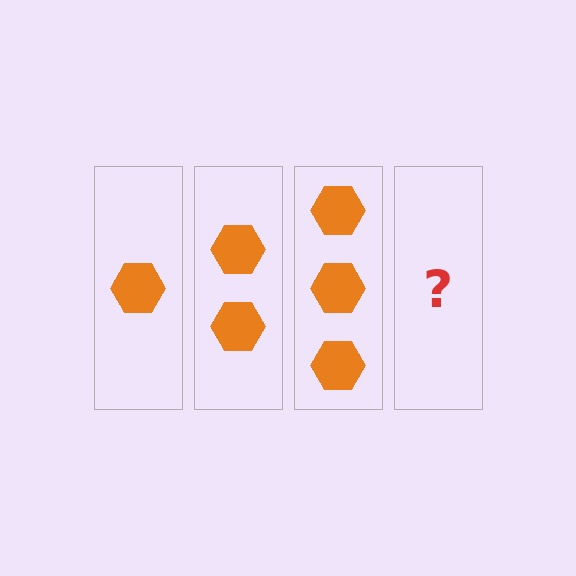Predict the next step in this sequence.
The next step is 4 hexagons.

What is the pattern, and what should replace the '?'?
The pattern is that each step adds one more hexagon. The '?' should be 4 hexagons.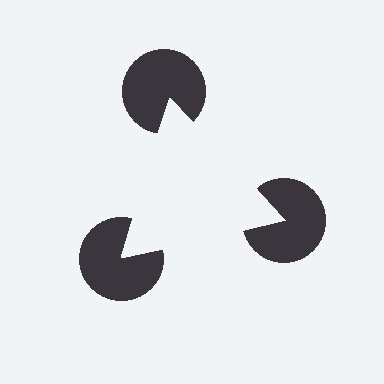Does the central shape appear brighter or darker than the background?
It typically appears slightly brighter than the background, even though no actual brightness change is drawn.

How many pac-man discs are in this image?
There are 3 — one at each vertex of the illusory triangle.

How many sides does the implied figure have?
3 sides.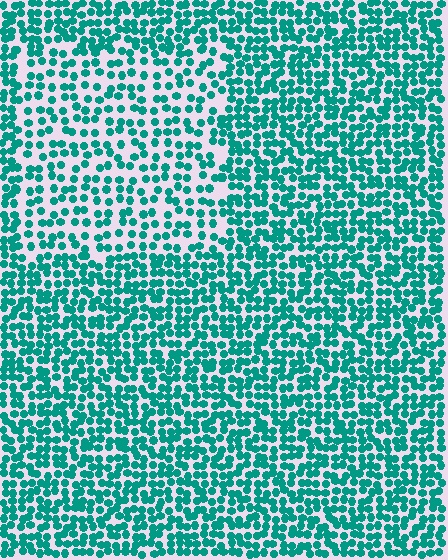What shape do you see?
I see a rectangle.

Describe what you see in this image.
The image contains small teal elements arranged at two different densities. A rectangle-shaped region is visible where the elements are less densely packed than the surrounding area.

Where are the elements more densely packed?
The elements are more densely packed outside the rectangle boundary.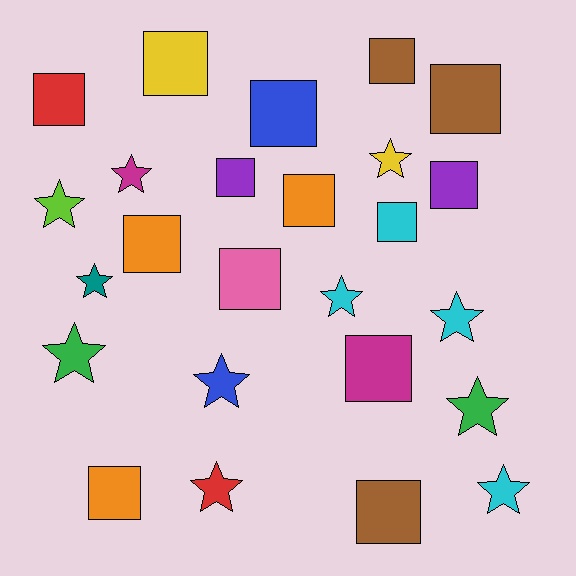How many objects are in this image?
There are 25 objects.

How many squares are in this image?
There are 14 squares.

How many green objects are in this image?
There are 2 green objects.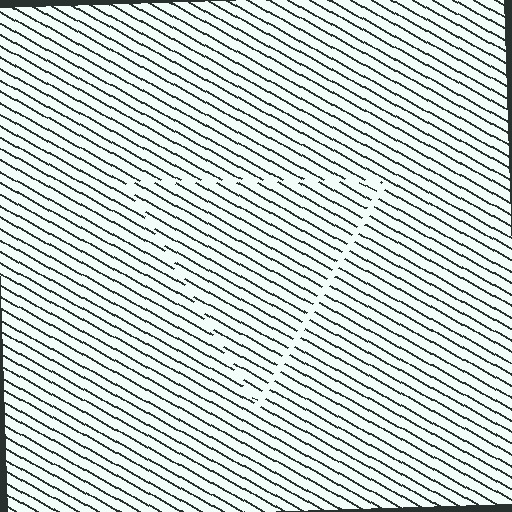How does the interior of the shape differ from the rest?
The interior of the shape contains the same grating, shifted by half a period — the contour is defined by the phase discontinuity where line-ends from the inner and outer gratings abut.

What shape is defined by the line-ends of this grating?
An illusory triangle. The interior of the shape contains the same grating, shifted by half a period — the contour is defined by the phase discontinuity where line-ends from the inner and outer gratings abut.